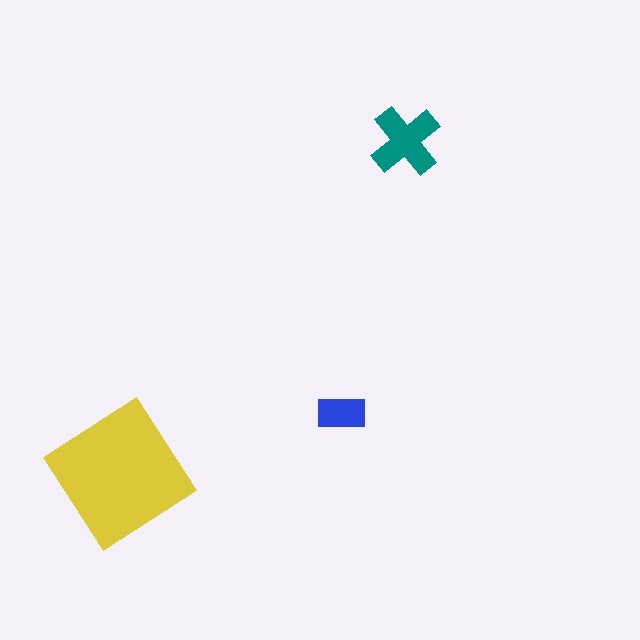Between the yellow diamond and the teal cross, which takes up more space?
The yellow diamond.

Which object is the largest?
The yellow diamond.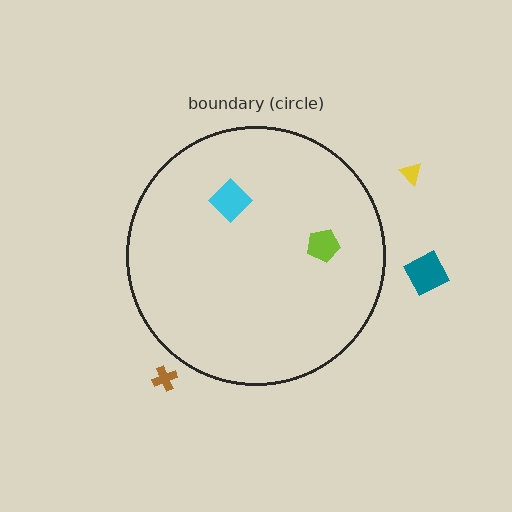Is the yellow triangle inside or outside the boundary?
Outside.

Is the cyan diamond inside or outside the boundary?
Inside.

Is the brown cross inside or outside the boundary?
Outside.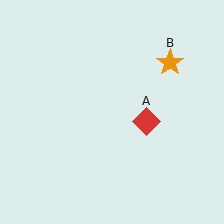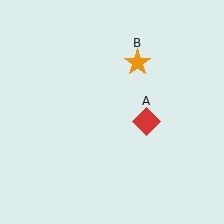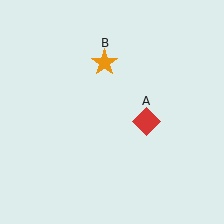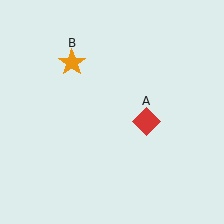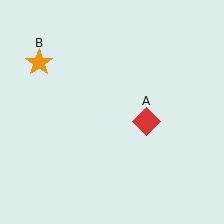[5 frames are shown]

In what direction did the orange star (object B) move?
The orange star (object B) moved left.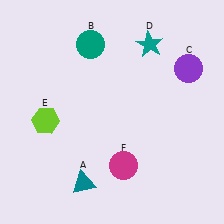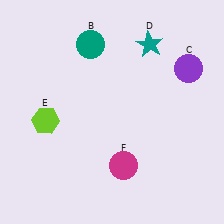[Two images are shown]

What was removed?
The teal triangle (A) was removed in Image 2.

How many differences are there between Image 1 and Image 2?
There is 1 difference between the two images.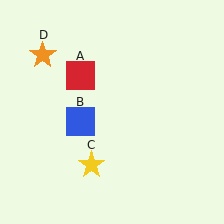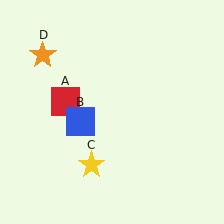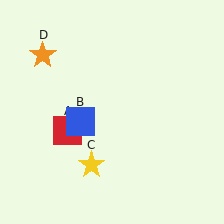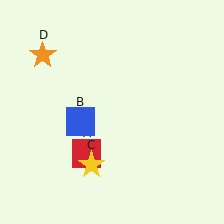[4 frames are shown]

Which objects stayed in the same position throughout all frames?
Blue square (object B) and yellow star (object C) and orange star (object D) remained stationary.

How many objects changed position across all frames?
1 object changed position: red square (object A).